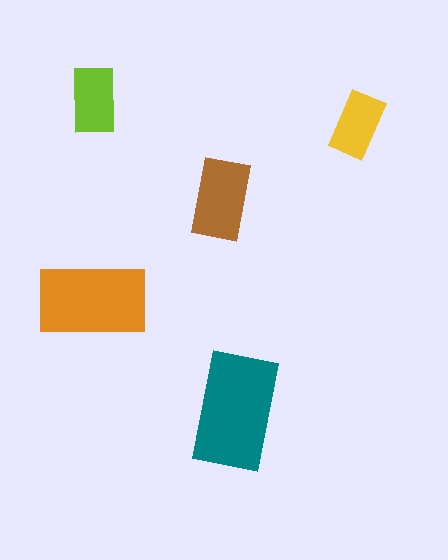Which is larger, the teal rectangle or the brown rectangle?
The teal one.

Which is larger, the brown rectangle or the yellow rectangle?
The brown one.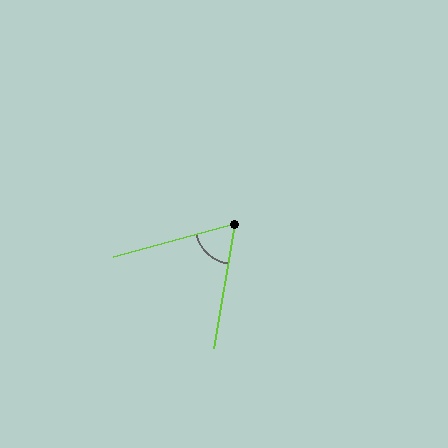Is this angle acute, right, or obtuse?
It is acute.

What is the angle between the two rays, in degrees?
Approximately 65 degrees.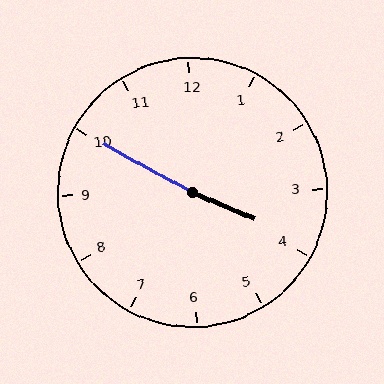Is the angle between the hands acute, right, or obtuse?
It is obtuse.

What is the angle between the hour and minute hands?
Approximately 175 degrees.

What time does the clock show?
3:50.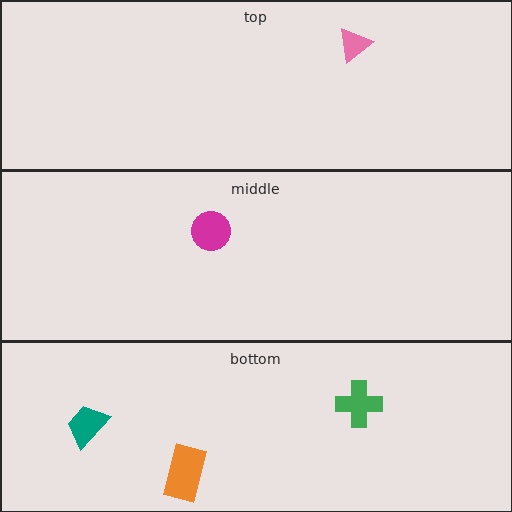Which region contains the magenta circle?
The middle region.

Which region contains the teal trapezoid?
The bottom region.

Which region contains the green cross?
The bottom region.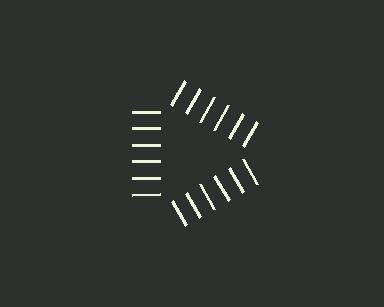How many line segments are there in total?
18 — 6 along each of the 3 edges.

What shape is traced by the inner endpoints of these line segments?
An illusory triangle — the line segments terminate on its edges but no continuous stroke is drawn.